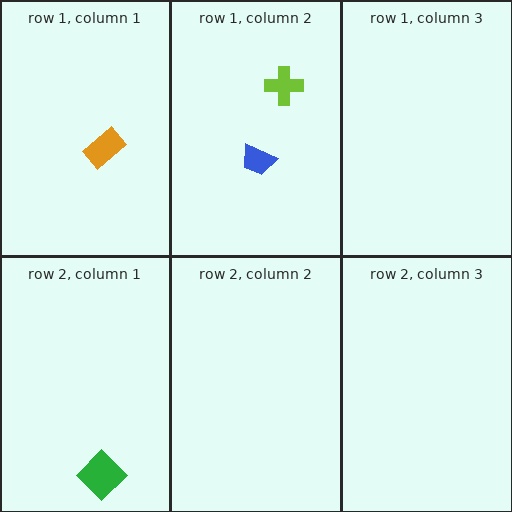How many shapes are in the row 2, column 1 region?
1.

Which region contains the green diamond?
The row 2, column 1 region.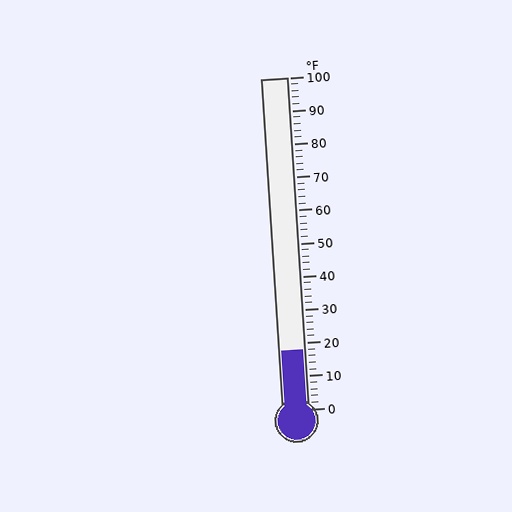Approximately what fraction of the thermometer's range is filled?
The thermometer is filled to approximately 20% of its range.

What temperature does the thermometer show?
The thermometer shows approximately 18°F.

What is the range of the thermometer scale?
The thermometer scale ranges from 0°F to 100°F.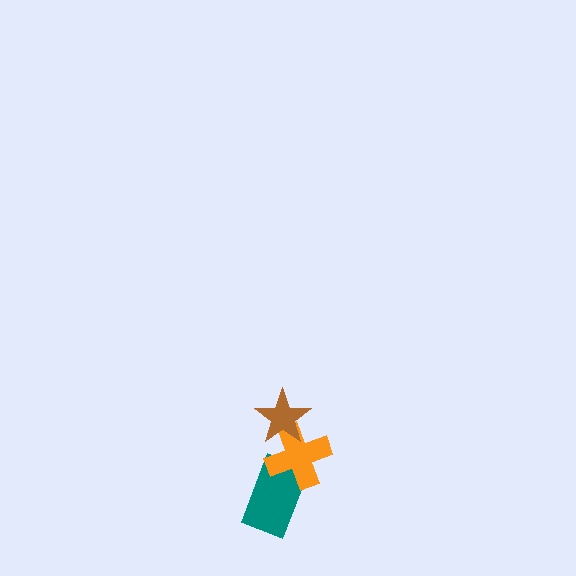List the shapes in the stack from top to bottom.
From top to bottom: the brown star, the orange cross, the teal rectangle.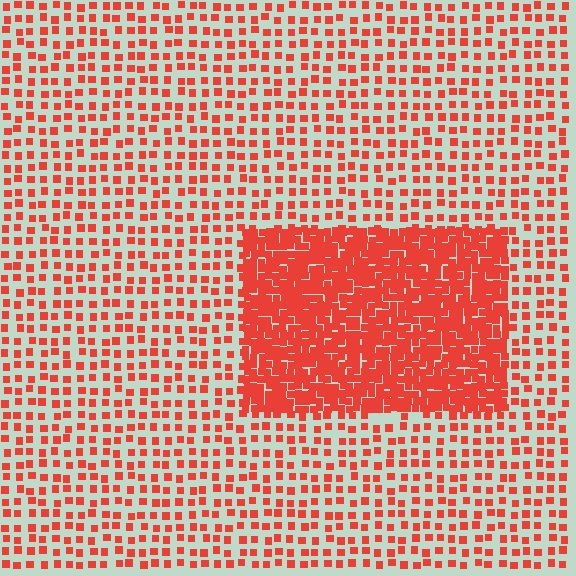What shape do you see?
I see a rectangle.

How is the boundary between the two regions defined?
The boundary is defined by a change in element density (approximately 2.8x ratio). All elements are the same color, size, and shape.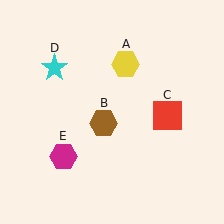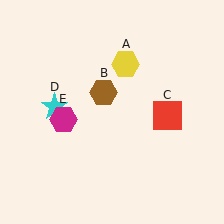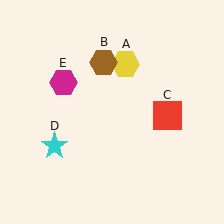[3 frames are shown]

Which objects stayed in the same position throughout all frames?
Yellow hexagon (object A) and red square (object C) remained stationary.